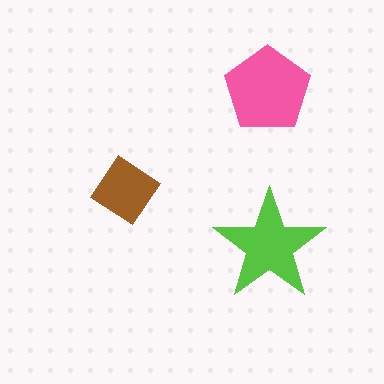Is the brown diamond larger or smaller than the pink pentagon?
Smaller.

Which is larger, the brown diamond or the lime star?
The lime star.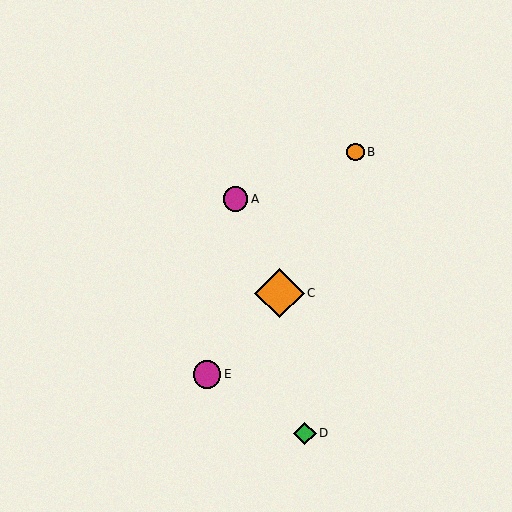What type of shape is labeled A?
Shape A is a magenta circle.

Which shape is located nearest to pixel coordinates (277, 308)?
The orange diamond (labeled C) at (280, 293) is nearest to that location.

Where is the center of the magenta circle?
The center of the magenta circle is at (236, 199).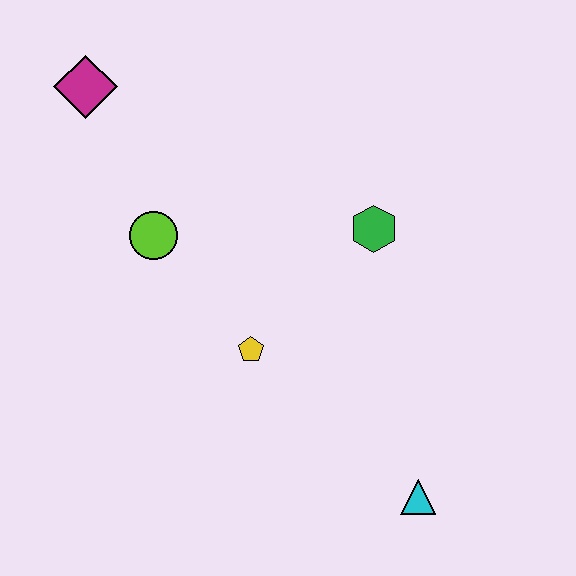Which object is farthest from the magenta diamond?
The cyan triangle is farthest from the magenta diamond.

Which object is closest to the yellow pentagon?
The lime circle is closest to the yellow pentagon.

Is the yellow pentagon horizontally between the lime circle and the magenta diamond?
No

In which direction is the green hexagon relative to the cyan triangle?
The green hexagon is above the cyan triangle.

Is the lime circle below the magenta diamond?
Yes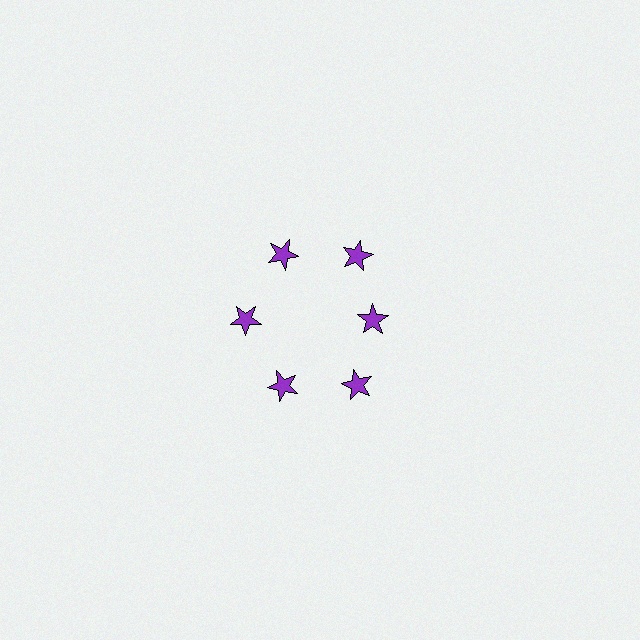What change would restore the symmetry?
The symmetry would be restored by moving it outward, back onto the ring so that all 6 stars sit at equal angles and equal distance from the center.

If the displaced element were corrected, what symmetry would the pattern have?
It would have 6-fold rotational symmetry — the pattern would map onto itself every 60 degrees.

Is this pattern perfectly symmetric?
No. The 6 purple stars are arranged in a ring, but one element near the 3 o'clock position is pulled inward toward the center, breaking the 6-fold rotational symmetry.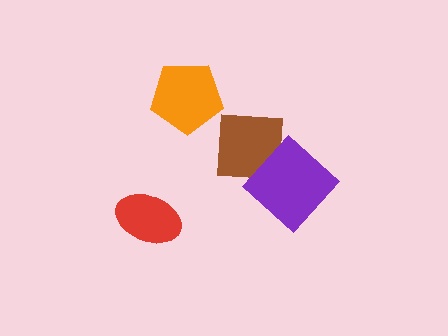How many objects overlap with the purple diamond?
1 object overlaps with the purple diamond.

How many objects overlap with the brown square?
1 object overlaps with the brown square.